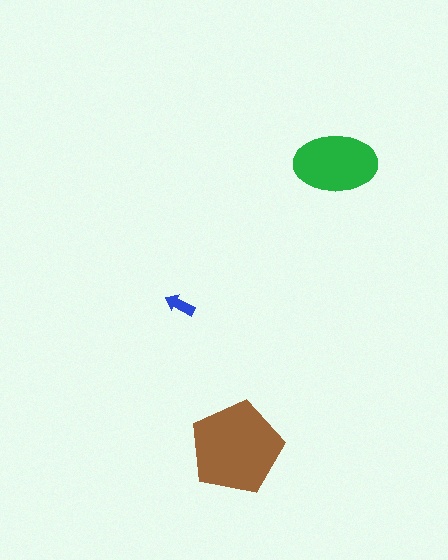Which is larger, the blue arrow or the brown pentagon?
The brown pentagon.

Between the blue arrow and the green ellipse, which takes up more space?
The green ellipse.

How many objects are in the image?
There are 3 objects in the image.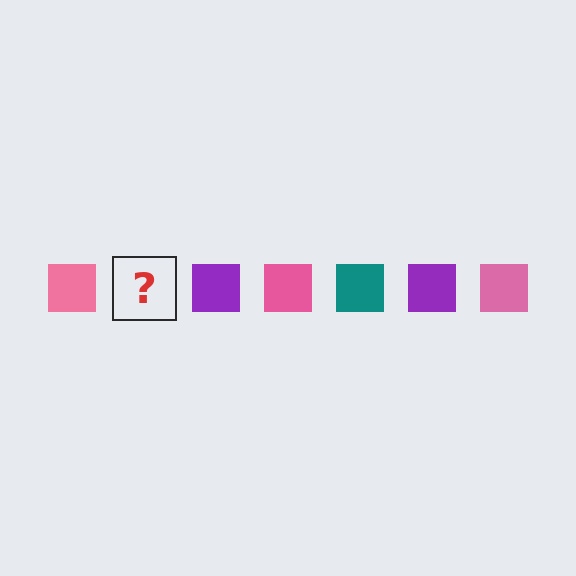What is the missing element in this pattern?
The missing element is a teal square.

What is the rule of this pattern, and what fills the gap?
The rule is that the pattern cycles through pink, teal, purple squares. The gap should be filled with a teal square.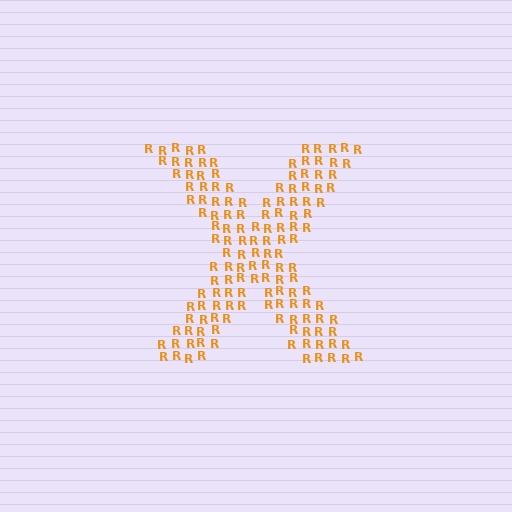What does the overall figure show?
The overall figure shows the letter X.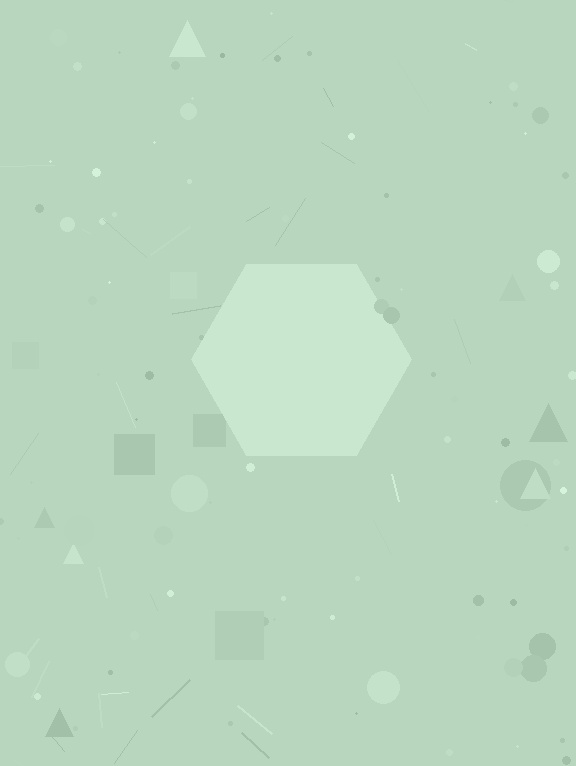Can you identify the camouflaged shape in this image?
The camouflaged shape is a hexagon.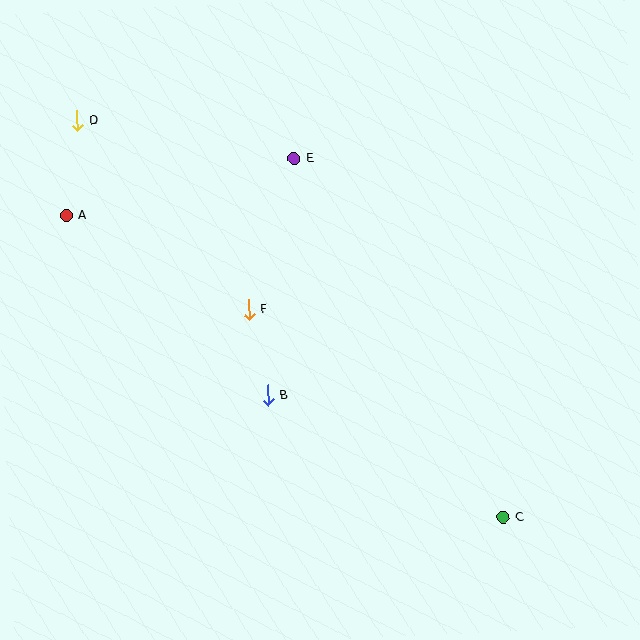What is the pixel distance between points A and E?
The distance between A and E is 235 pixels.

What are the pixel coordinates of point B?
Point B is at (268, 395).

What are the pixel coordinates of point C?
Point C is at (503, 517).